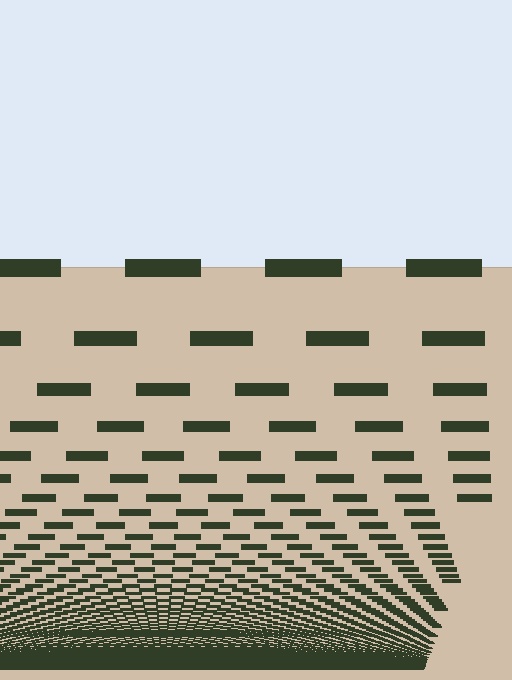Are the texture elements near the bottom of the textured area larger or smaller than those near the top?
Smaller. The gradient is inverted — elements near the bottom are smaller and denser.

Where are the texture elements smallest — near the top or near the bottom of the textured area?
Near the bottom.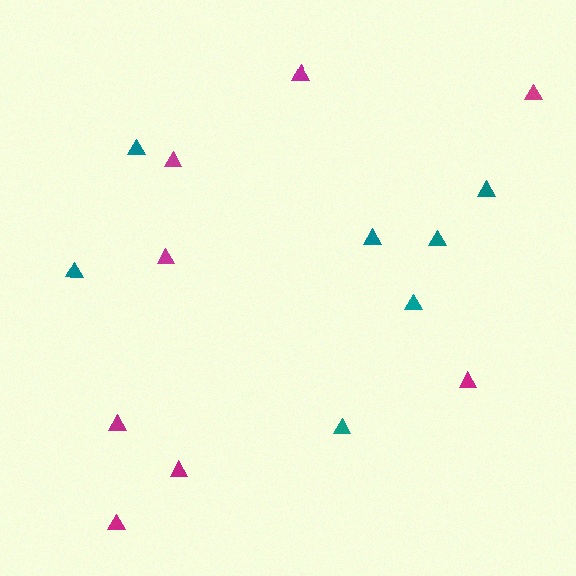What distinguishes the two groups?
There are 2 groups: one group of magenta triangles (8) and one group of teal triangles (7).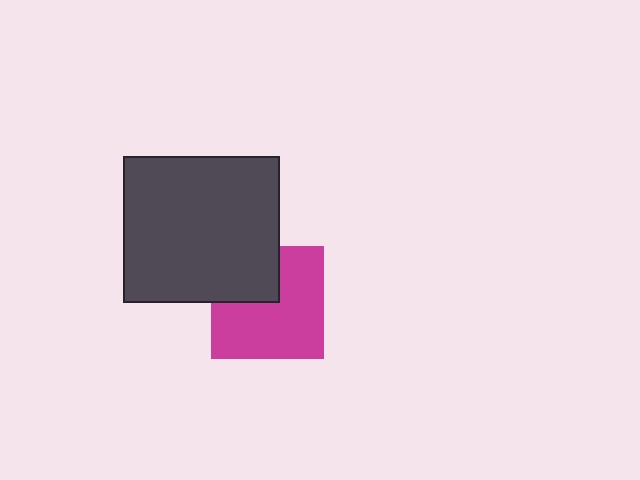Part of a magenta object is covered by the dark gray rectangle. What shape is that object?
It is a square.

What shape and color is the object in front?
The object in front is a dark gray rectangle.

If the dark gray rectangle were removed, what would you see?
You would see the complete magenta square.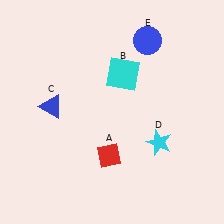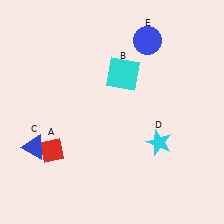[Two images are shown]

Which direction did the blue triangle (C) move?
The blue triangle (C) moved down.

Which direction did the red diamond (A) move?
The red diamond (A) moved left.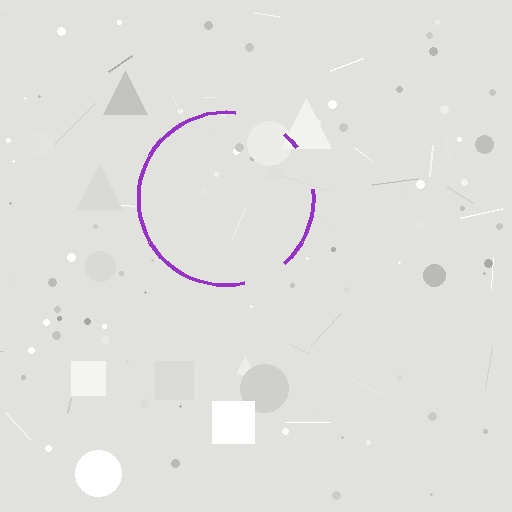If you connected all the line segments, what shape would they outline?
They would outline a circle.